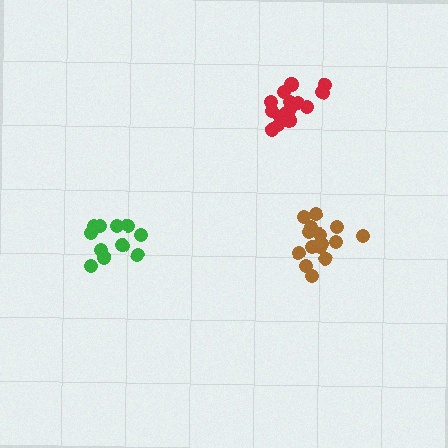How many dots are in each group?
Group 1: 16 dots, Group 2: 11 dots, Group 3: 16 dots (43 total).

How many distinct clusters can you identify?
There are 3 distinct clusters.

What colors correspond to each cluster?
The clusters are colored: red, green, brown.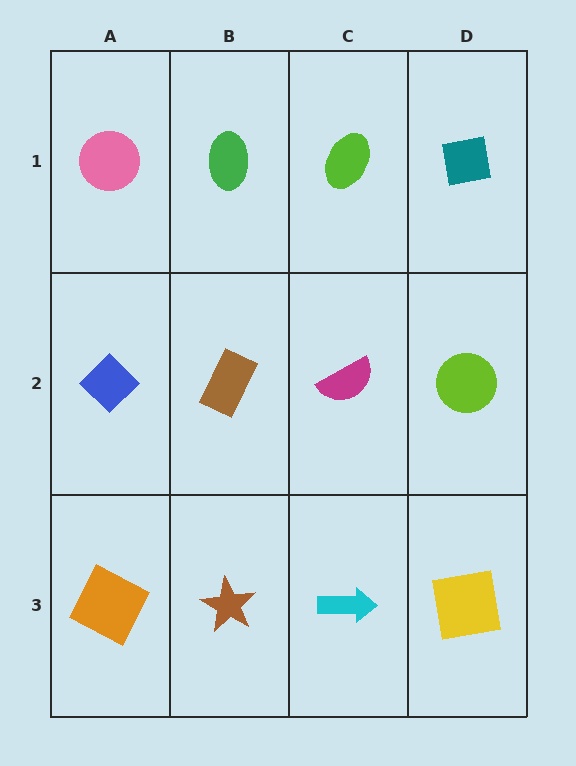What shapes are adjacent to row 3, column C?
A magenta semicircle (row 2, column C), a brown star (row 3, column B), a yellow square (row 3, column D).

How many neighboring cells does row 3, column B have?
3.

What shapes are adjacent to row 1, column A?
A blue diamond (row 2, column A), a green ellipse (row 1, column B).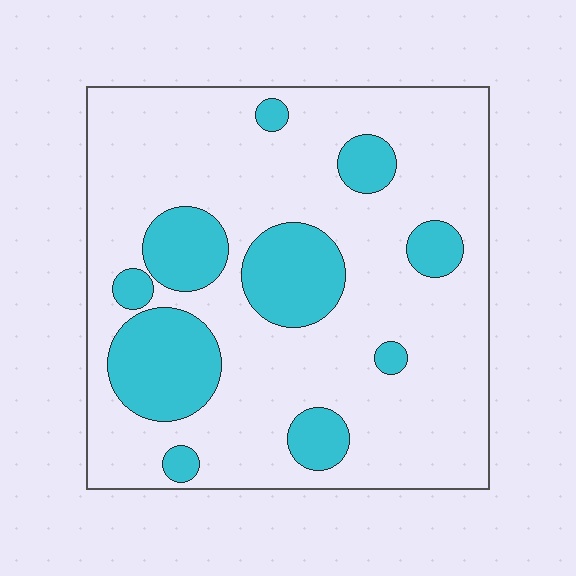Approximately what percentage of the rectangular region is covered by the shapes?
Approximately 25%.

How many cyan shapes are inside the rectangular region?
10.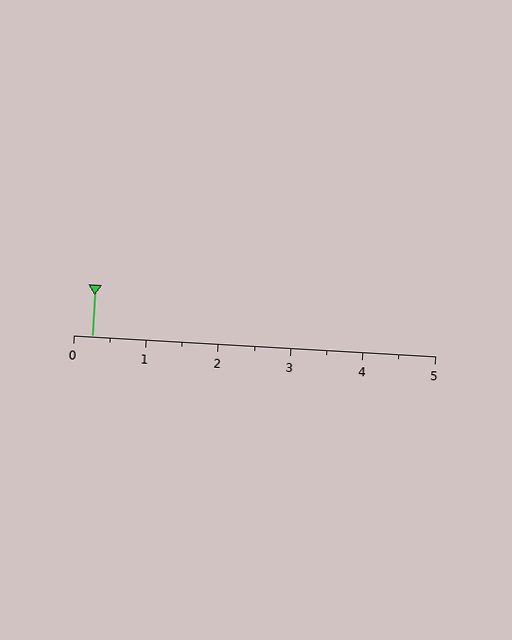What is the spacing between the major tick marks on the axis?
The major ticks are spaced 1 apart.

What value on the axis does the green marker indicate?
The marker indicates approximately 0.2.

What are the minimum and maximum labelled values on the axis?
The axis runs from 0 to 5.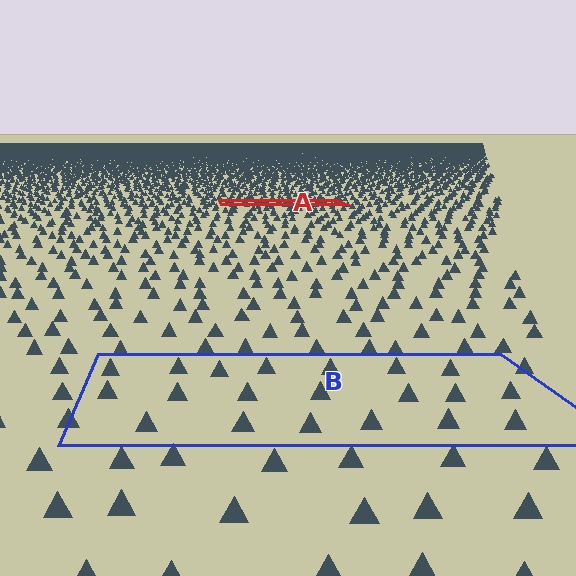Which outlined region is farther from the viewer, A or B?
Region A is farther from the viewer — the texture elements inside it appear smaller and more densely packed.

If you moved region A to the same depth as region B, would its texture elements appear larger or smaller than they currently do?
They would appear larger. At a closer depth, the same texture elements are projected at a bigger on-screen size.